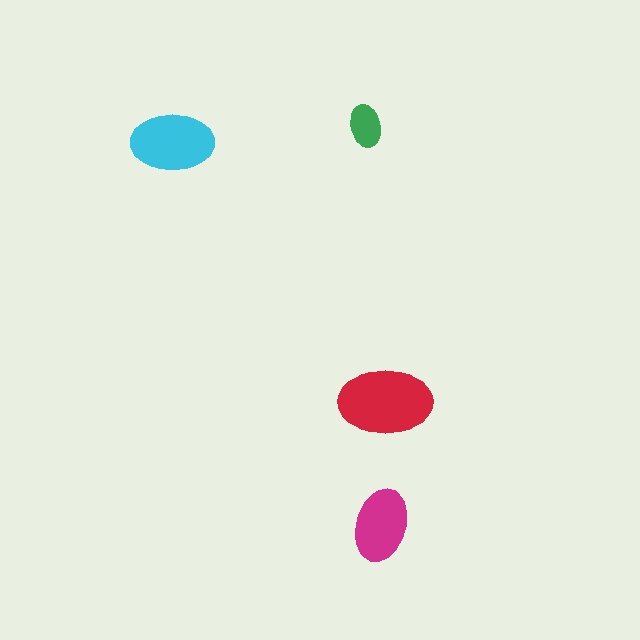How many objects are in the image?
There are 4 objects in the image.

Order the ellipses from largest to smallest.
the red one, the cyan one, the magenta one, the green one.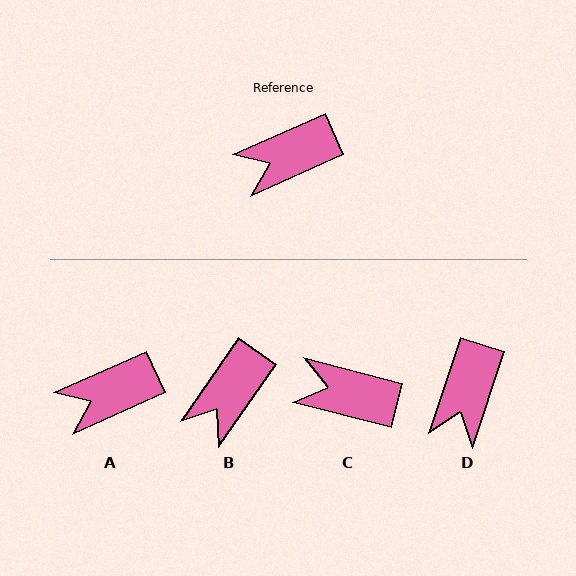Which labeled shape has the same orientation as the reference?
A.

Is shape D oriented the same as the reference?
No, it is off by about 47 degrees.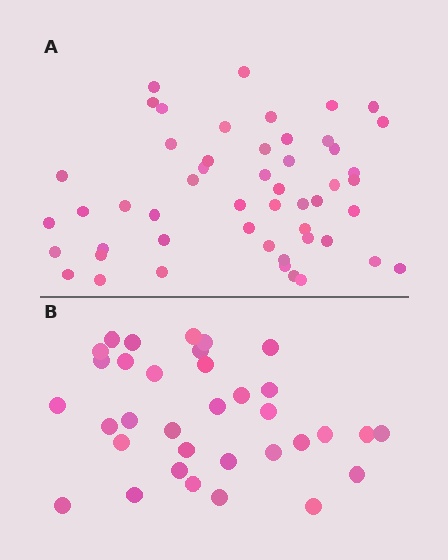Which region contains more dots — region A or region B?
Region A (the top region) has more dots.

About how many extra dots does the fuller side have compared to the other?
Region A has approximately 15 more dots than region B.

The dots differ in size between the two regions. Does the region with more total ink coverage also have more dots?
No. Region B has more total ink coverage because its dots are larger, but region A actually contains more individual dots. Total area can be misleading — the number of items is what matters here.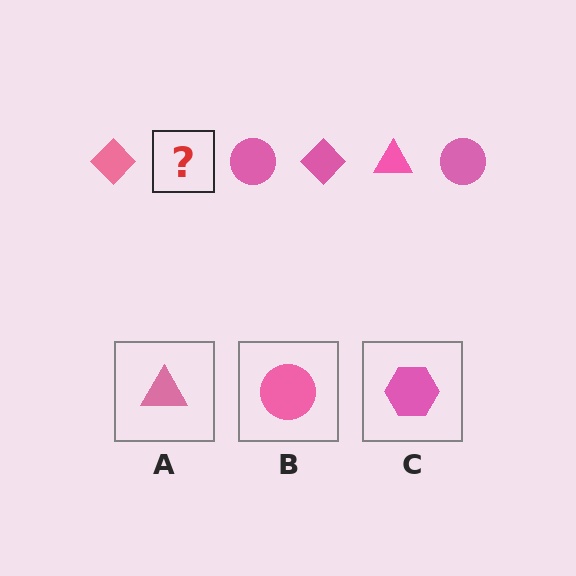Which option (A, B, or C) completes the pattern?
A.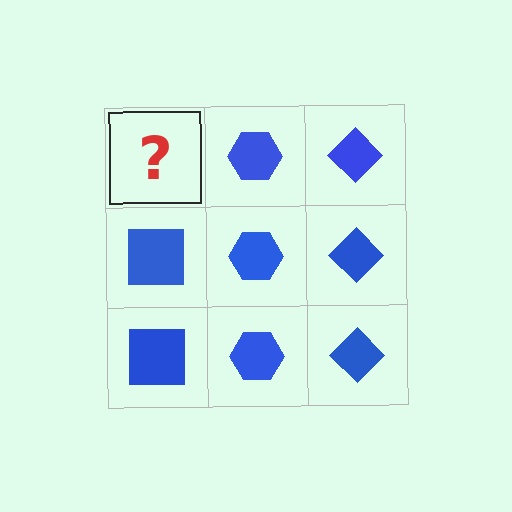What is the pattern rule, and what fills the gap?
The rule is that each column has a consistent shape. The gap should be filled with a blue square.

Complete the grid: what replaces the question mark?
The question mark should be replaced with a blue square.